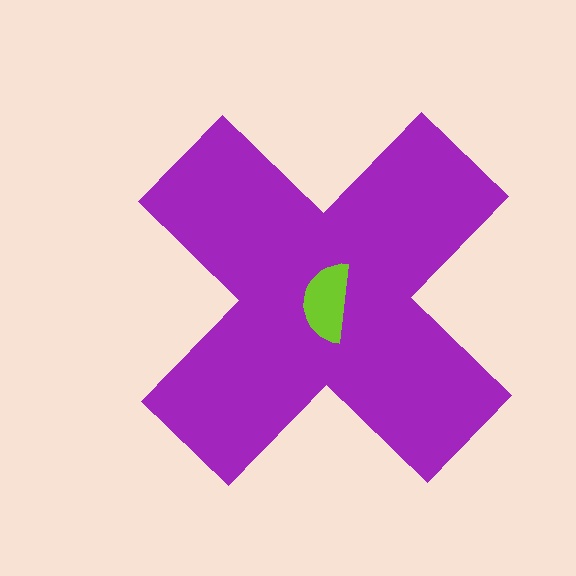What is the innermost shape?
The lime semicircle.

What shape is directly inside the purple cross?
The lime semicircle.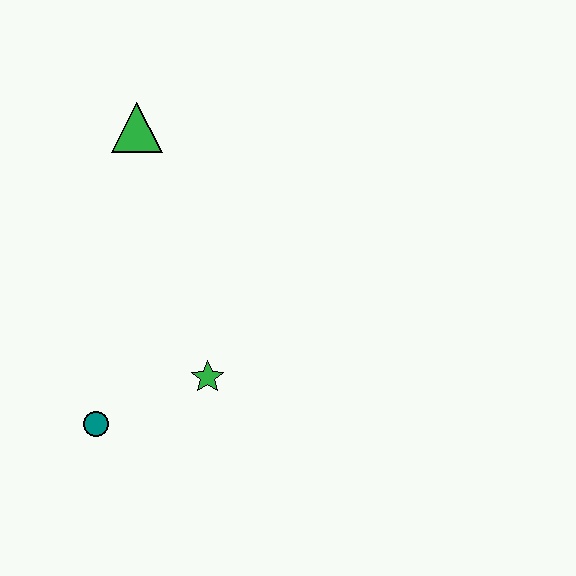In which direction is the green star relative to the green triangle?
The green star is below the green triangle.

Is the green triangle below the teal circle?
No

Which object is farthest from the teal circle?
The green triangle is farthest from the teal circle.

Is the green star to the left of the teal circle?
No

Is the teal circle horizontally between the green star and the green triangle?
No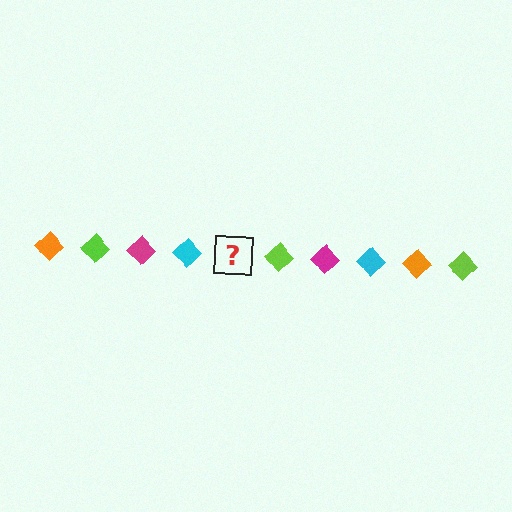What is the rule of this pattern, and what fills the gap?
The rule is that the pattern cycles through orange, lime, magenta, cyan diamonds. The gap should be filled with an orange diamond.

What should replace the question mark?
The question mark should be replaced with an orange diamond.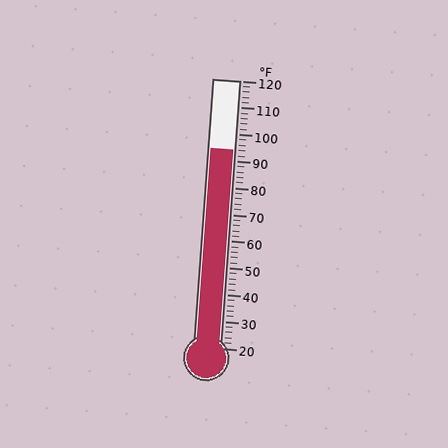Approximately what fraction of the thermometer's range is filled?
The thermometer is filled to approximately 75% of its range.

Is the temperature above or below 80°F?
The temperature is above 80°F.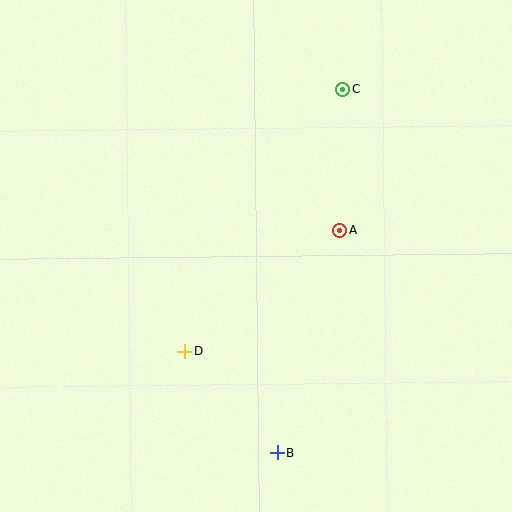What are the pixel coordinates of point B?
Point B is at (277, 452).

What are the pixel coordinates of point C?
Point C is at (343, 89).